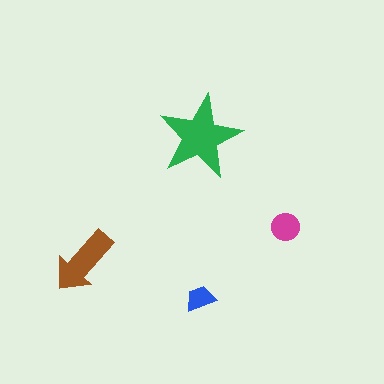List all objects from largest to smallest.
The green star, the brown arrow, the magenta circle, the blue trapezoid.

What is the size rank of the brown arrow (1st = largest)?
2nd.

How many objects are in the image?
There are 4 objects in the image.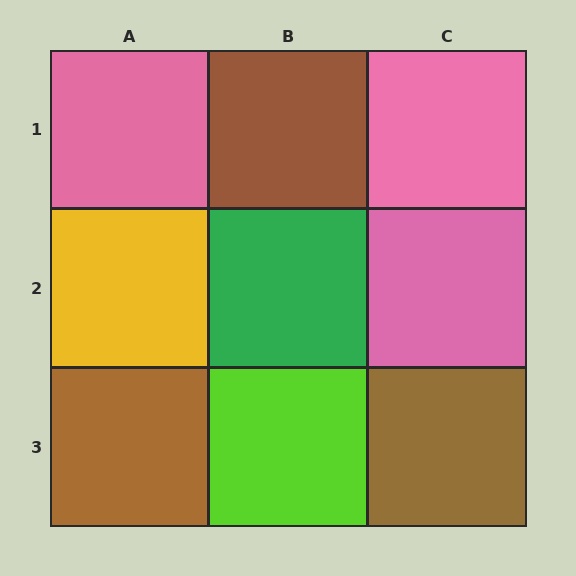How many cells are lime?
1 cell is lime.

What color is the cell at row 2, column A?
Yellow.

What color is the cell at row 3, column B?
Lime.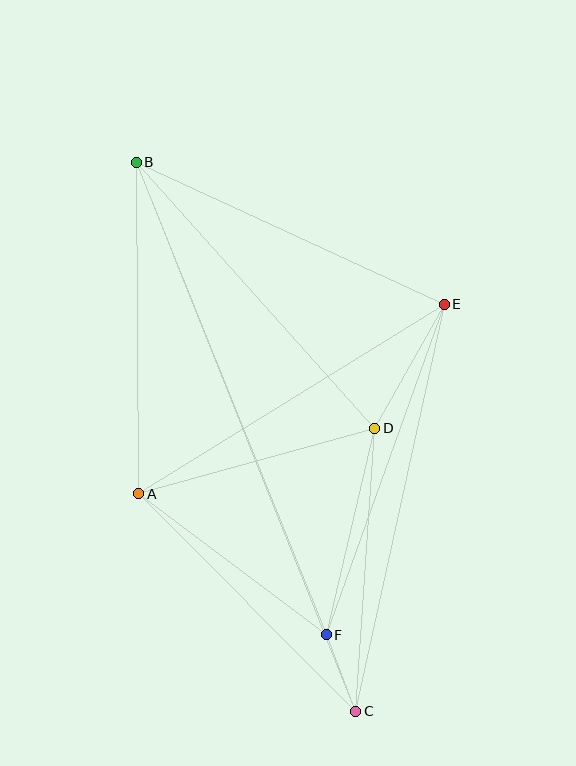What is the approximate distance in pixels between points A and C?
The distance between A and C is approximately 307 pixels.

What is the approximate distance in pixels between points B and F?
The distance between B and F is approximately 509 pixels.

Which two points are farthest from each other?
Points B and C are farthest from each other.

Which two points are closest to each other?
Points C and F are closest to each other.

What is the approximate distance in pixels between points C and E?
The distance between C and E is approximately 417 pixels.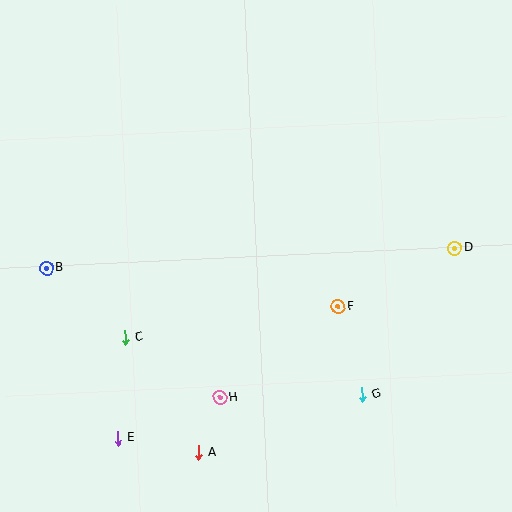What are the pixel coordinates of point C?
Point C is at (125, 337).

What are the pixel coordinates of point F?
Point F is at (338, 307).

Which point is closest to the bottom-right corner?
Point G is closest to the bottom-right corner.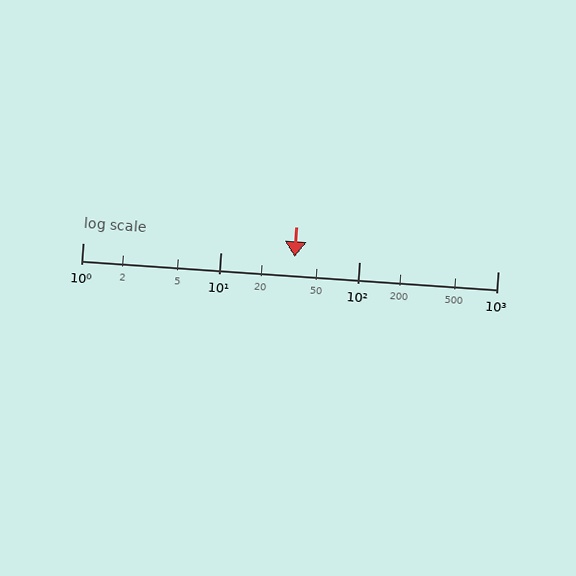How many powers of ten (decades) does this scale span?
The scale spans 3 decades, from 1 to 1000.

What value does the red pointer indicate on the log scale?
The pointer indicates approximately 34.